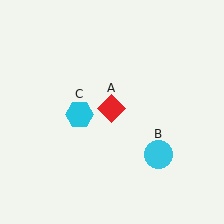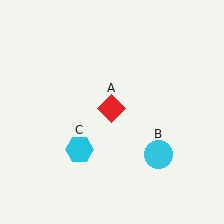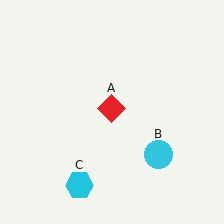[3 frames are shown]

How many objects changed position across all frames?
1 object changed position: cyan hexagon (object C).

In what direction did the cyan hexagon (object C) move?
The cyan hexagon (object C) moved down.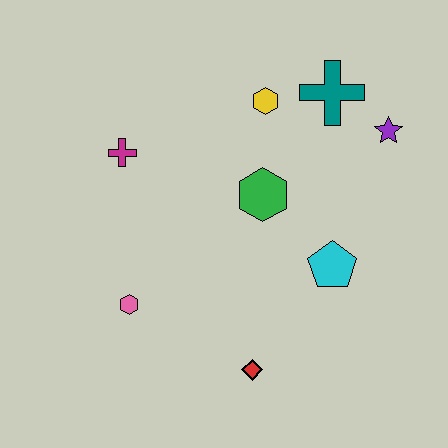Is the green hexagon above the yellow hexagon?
No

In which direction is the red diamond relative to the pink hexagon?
The red diamond is to the right of the pink hexagon.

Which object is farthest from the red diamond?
The teal cross is farthest from the red diamond.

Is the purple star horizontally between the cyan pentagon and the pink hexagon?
No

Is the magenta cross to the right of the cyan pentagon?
No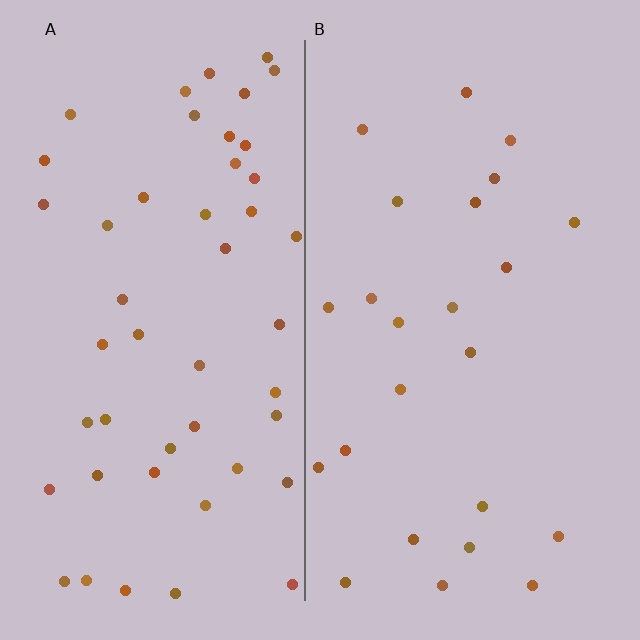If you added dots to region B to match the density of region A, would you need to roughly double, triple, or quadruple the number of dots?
Approximately double.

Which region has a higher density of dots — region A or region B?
A (the left).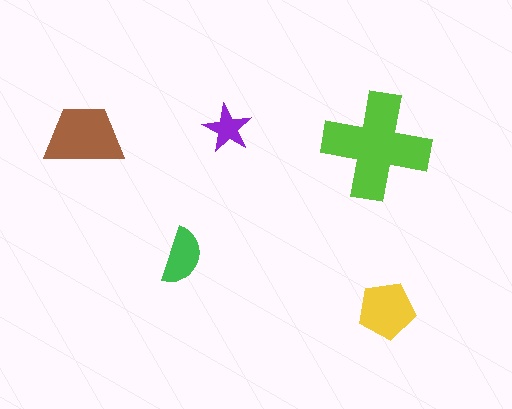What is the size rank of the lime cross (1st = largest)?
1st.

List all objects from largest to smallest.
The lime cross, the brown trapezoid, the yellow pentagon, the green semicircle, the purple star.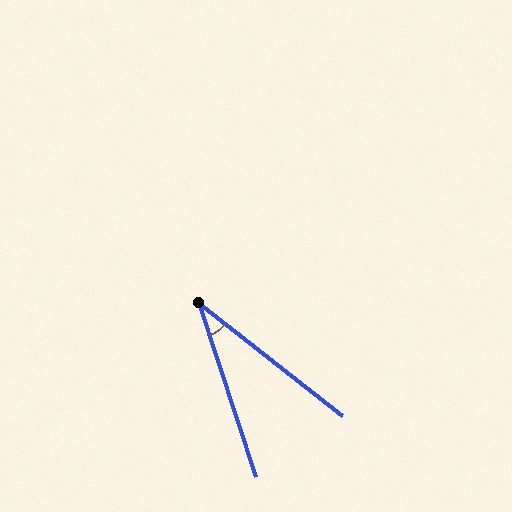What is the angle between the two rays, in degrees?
Approximately 34 degrees.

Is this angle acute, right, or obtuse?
It is acute.